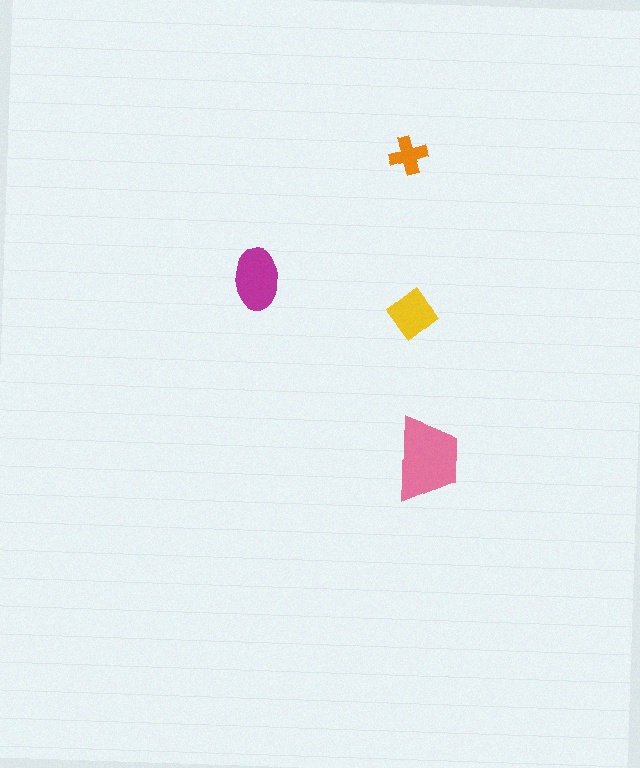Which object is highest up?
The orange cross is topmost.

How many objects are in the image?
There are 4 objects in the image.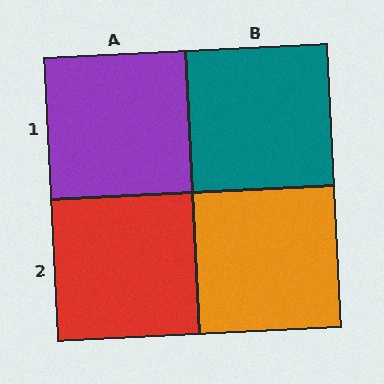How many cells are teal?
1 cell is teal.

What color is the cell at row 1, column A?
Purple.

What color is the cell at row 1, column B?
Teal.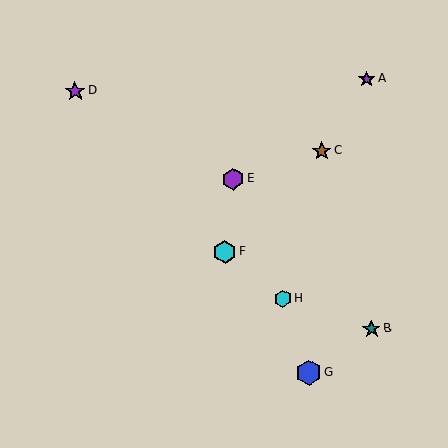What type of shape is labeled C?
Shape C is a brown star.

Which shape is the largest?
The blue hexagon (labeled G) is the largest.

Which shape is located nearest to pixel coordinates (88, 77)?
The purple star (labeled D) at (75, 91) is nearest to that location.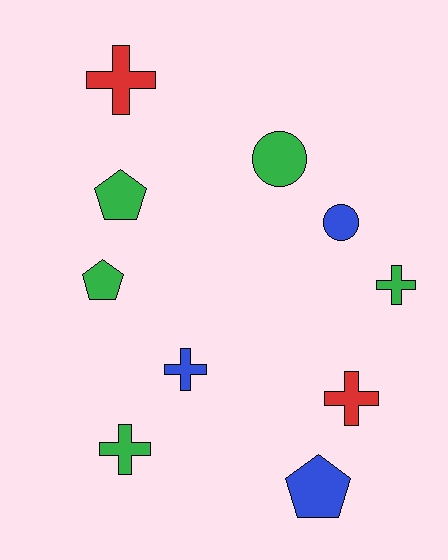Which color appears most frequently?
Green, with 5 objects.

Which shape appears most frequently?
Cross, with 5 objects.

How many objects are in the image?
There are 10 objects.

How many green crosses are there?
There are 2 green crosses.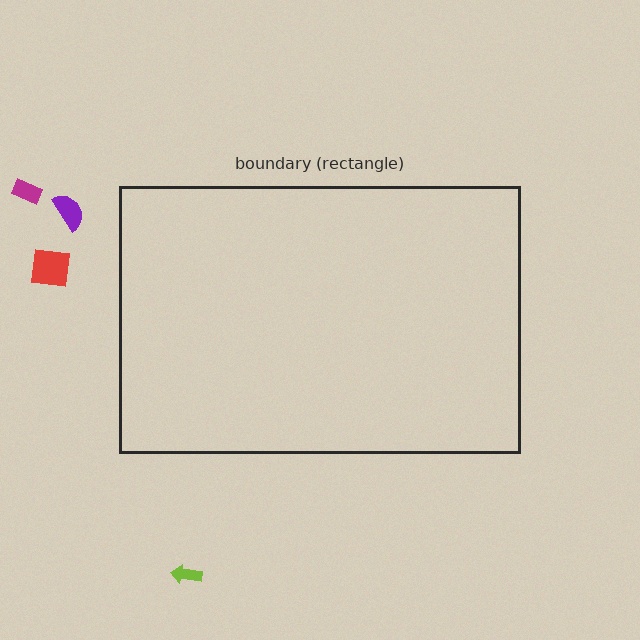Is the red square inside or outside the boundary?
Outside.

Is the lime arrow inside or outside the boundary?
Outside.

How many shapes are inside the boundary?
0 inside, 4 outside.